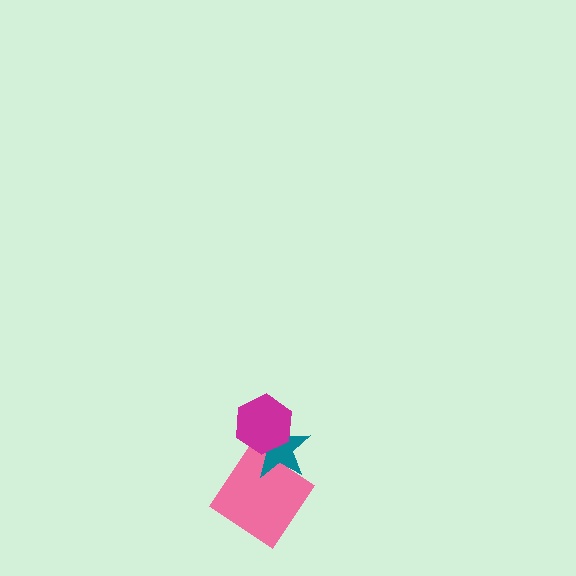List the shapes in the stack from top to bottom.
From top to bottom: the magenta hexagon, the teal star, the pink diamond.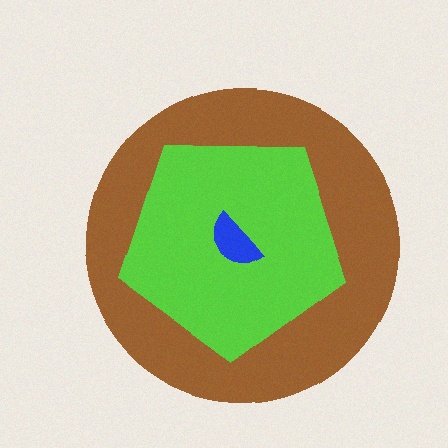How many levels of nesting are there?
3.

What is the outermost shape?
The brown circle.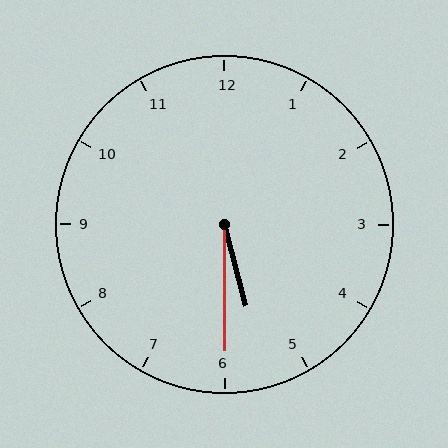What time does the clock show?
5:30.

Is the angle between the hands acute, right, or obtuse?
It is acute.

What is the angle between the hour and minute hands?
Approximately 15 degrees.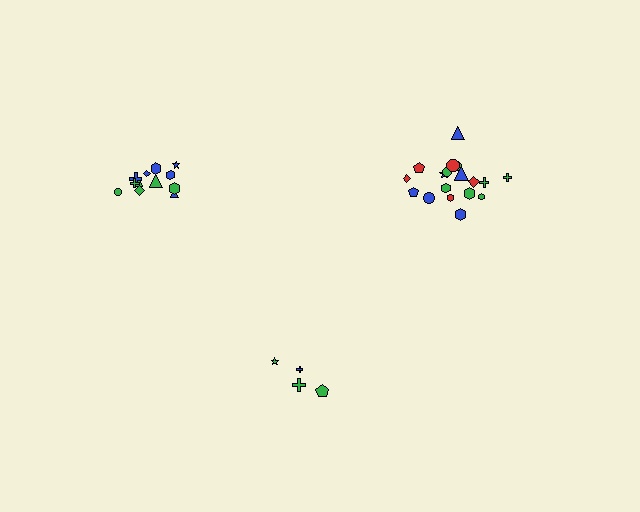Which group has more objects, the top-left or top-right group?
The top-right group.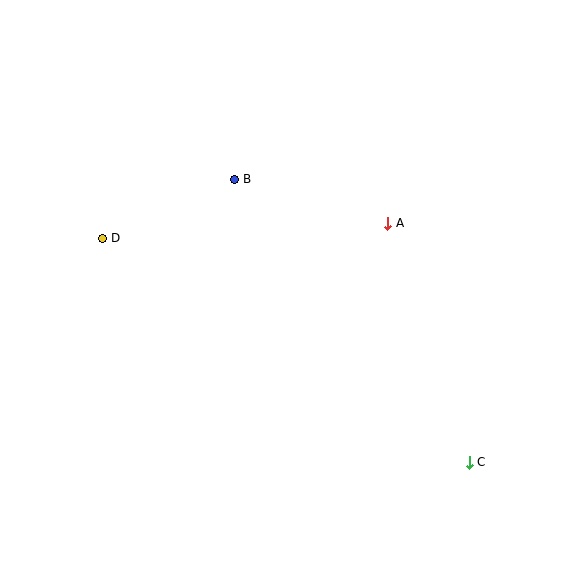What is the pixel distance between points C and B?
The distance between C and B is 367 pixels.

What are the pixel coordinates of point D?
Point D is at (103, 238).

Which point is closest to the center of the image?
Point A at (388, 223) is closest to the center.